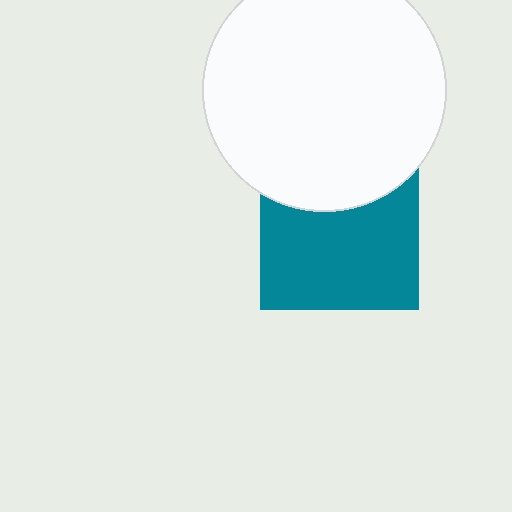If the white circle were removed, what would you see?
You would see the complete teal square.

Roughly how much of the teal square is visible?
Most of it is visible (roughly 68%).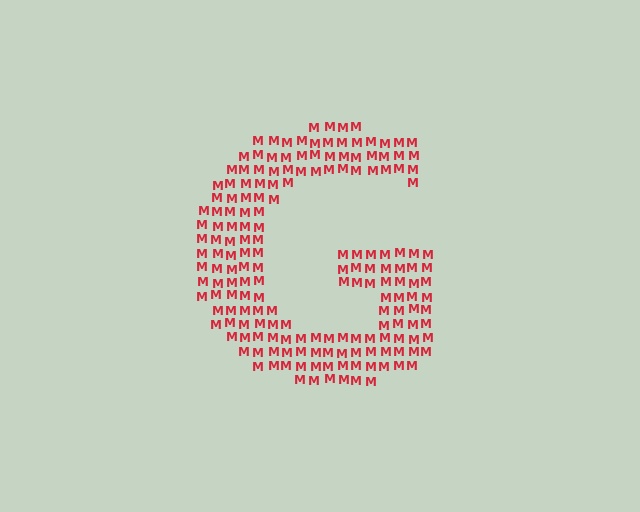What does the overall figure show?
The overall figure shows the letter G.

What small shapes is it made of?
It is made of small letter M's.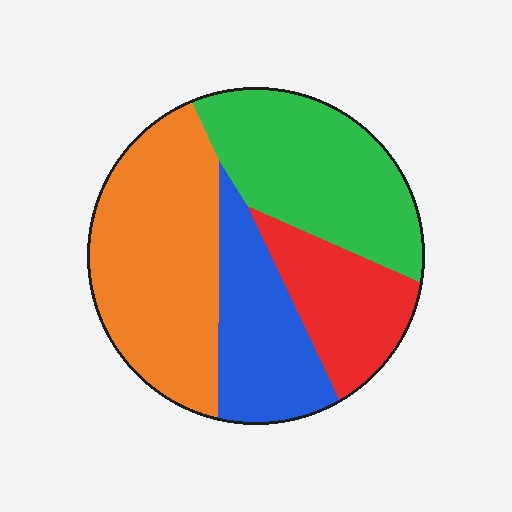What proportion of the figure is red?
Red takes up about one sixth (1/6) of the figure.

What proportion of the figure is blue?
Blue takes up less than a quarter of the figure.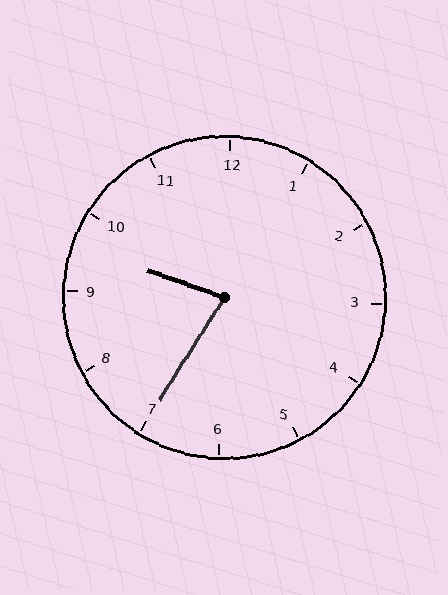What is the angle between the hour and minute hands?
Approximately 78 degrees.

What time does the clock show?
9:35.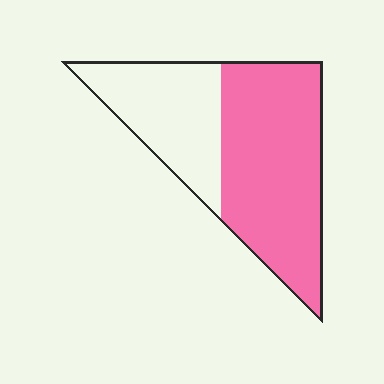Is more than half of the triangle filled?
Yes.